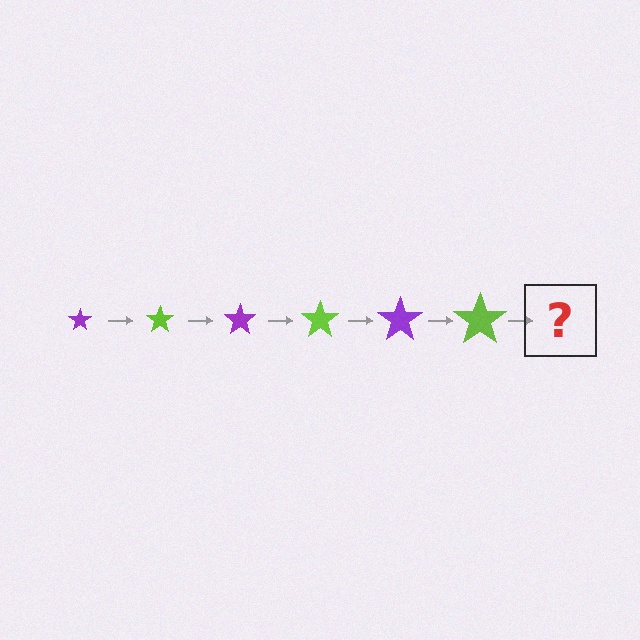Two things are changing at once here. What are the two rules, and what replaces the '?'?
The two rules are that the star grows larger each step and the color cycles through purple and lime. The '?' should be a purple star, larger than the previous one.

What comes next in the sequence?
The next element should be a purple star, larger than the previous one.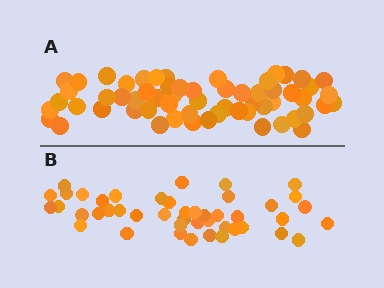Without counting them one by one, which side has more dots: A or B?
Region A (the top region) has more dots.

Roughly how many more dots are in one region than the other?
Region A has approximately 15 more dots than region B.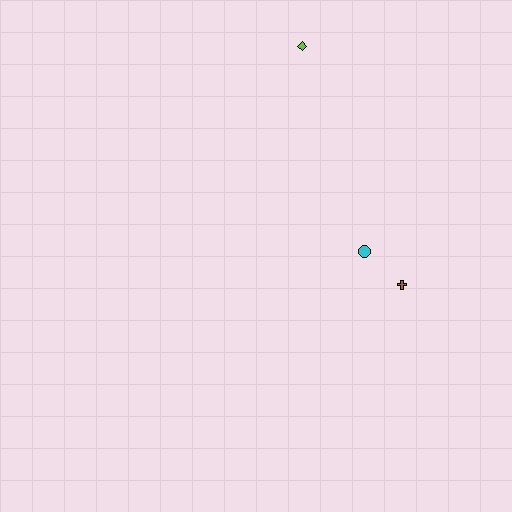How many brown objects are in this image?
There is 1 brown object.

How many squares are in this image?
There are no squares.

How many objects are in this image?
There are 3 objects.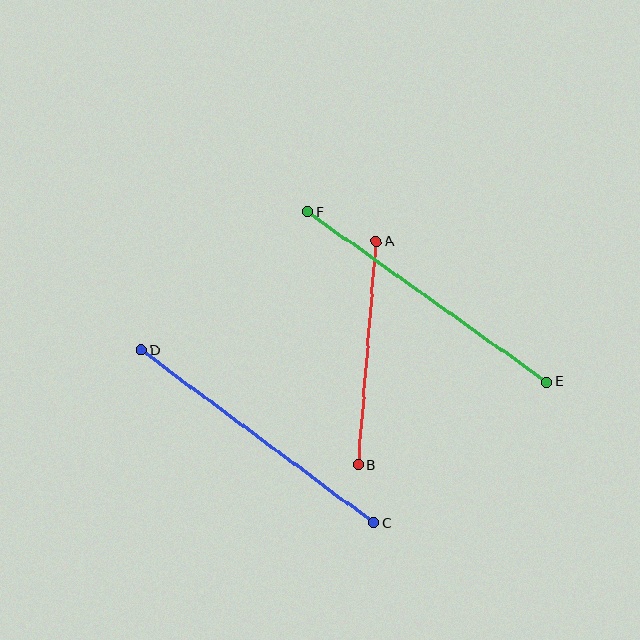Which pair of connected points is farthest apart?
Points E and F are farthest apart.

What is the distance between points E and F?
The distance is approximately 294 pixels.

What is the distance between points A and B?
The distance is approximately 225 pixels.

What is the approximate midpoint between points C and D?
The midpoint is at approximately (257, 436) pixels.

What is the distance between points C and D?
The distance is approximately 289 pixels.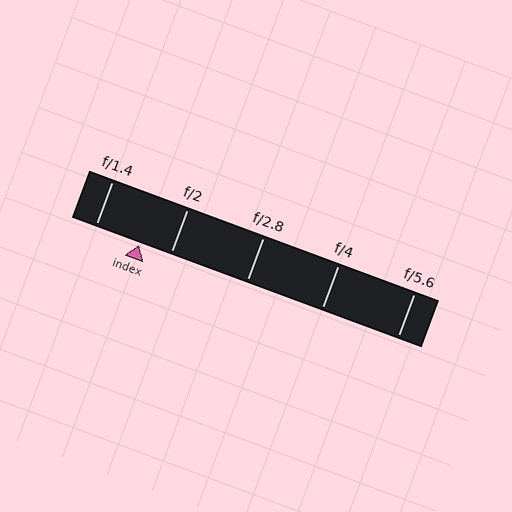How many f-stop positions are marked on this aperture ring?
There are 5 f-stop positions marked.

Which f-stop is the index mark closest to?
The index mark is closest to f/2.